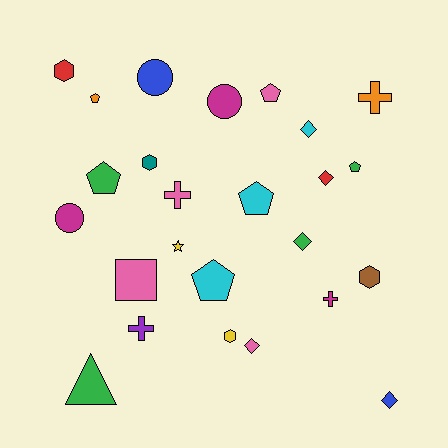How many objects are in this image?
There are 25 objects.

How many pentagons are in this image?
There are 6 pentagons.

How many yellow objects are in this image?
There are 2 yellow objects.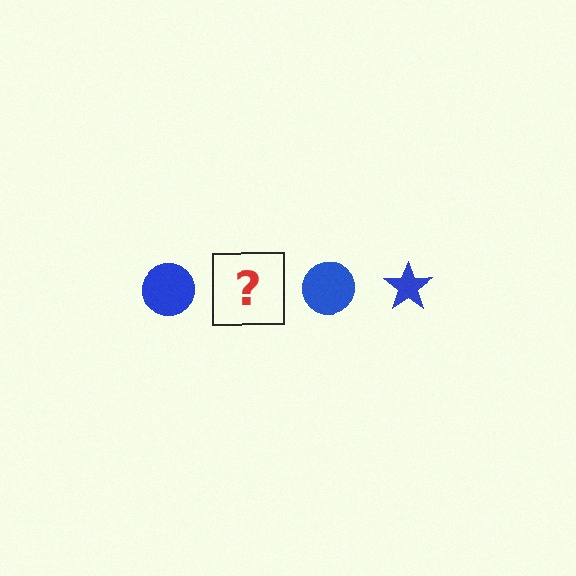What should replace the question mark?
The question mark should be replaced with a blue star.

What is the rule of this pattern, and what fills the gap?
The rule is that the pattern cycles through circle, star shapes in blue. The gap should be filled with a blue star.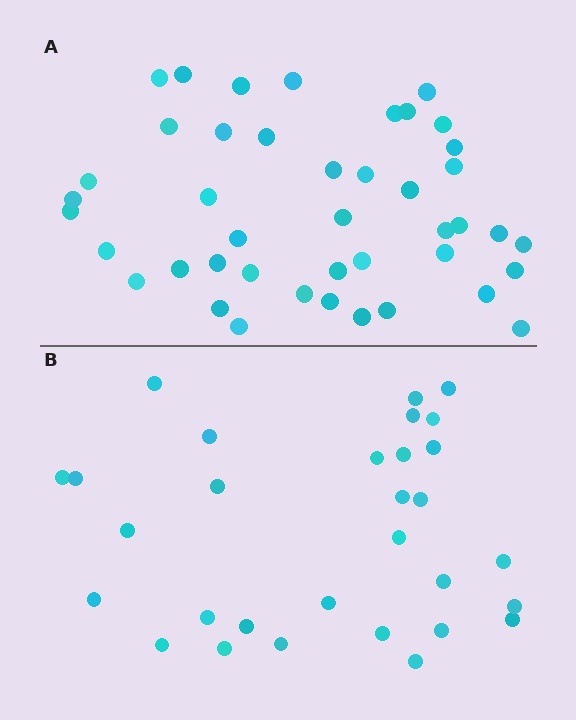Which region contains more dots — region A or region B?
Region A (the top region) has more dots.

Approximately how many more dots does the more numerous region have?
Region A has approximately 15 more dots than region B.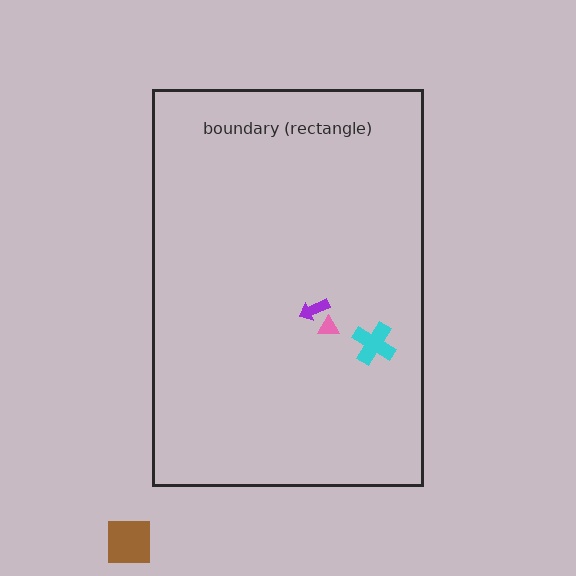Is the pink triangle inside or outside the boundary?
Inside.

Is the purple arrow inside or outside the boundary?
Inside.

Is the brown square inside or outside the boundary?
Outside.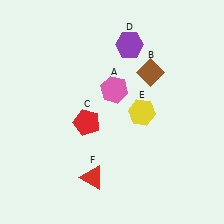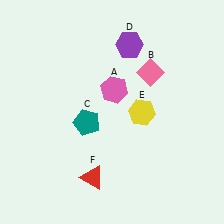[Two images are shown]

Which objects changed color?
B changed from brown to pink. C changed from red to teal.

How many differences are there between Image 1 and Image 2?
There are 2 differences between the two images.